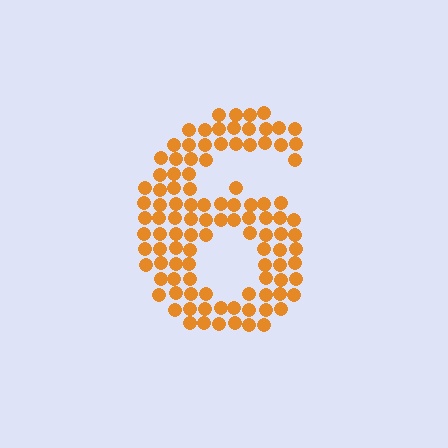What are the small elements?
The small elements are circles.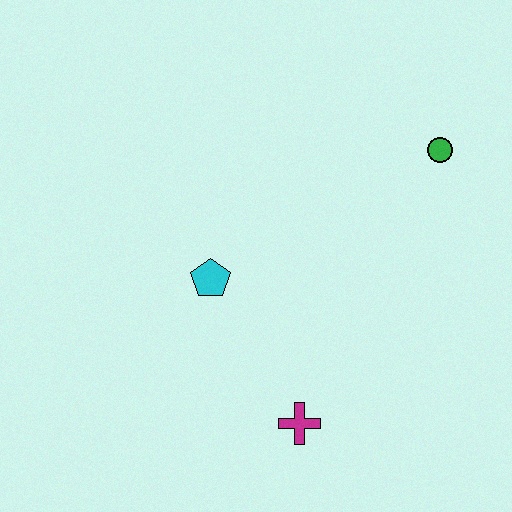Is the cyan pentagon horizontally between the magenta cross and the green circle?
No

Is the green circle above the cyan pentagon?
Yes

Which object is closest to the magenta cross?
The cyan pentagon is closest to the magenta cross.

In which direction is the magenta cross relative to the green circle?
The magenta cross is below the green circle.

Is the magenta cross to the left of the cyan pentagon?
No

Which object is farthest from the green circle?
The magenta cross is farthest from the green circle.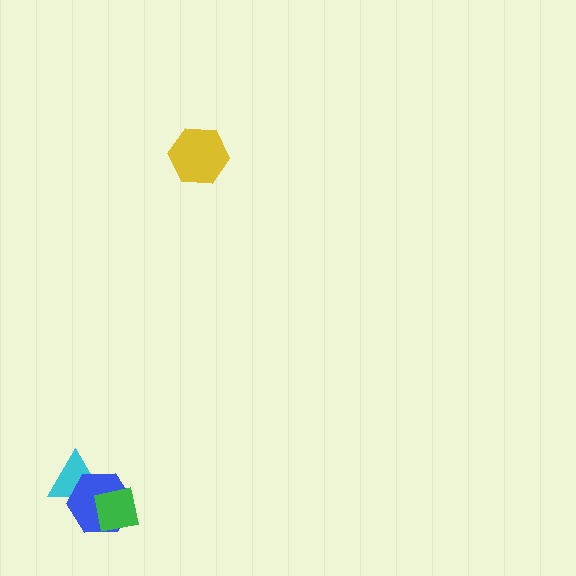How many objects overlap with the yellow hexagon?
0 objects overlap with the yellow hexagon.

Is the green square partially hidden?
No, no other shape covers it.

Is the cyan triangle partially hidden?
Yes, it is partially covered by another shape.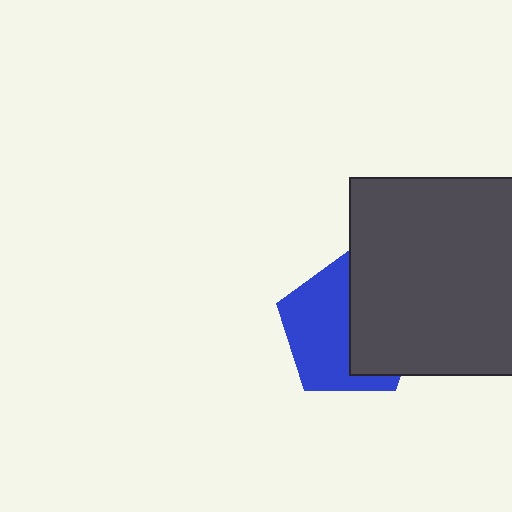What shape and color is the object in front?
The object in front is a dark gray square.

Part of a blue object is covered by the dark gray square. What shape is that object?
It is a pentagon.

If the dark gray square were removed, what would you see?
You would see the complete blue pentagon.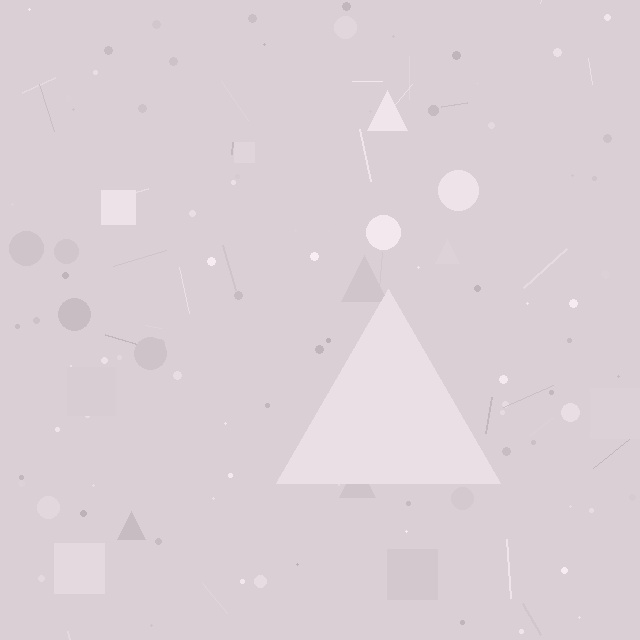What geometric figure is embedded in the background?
A triangle is embedded in the background.